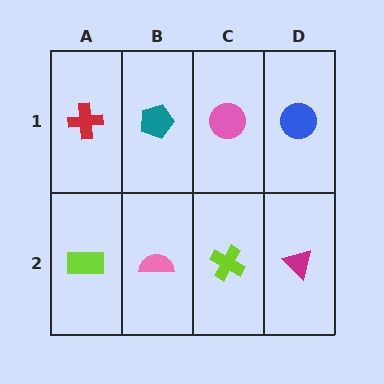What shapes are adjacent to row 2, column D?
A blue circle (row 1, column D), a lime cross (row 2, column C).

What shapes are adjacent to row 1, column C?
A lime cross (row 2, column C), a teal pentagon (row 1, column B), a blue circle (row 1, column D).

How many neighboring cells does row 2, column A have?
2.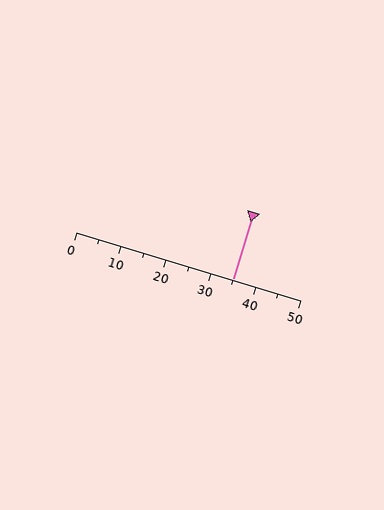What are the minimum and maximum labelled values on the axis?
The axis runs from 0 to 50.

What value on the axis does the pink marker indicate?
The marker indicates approximately 35.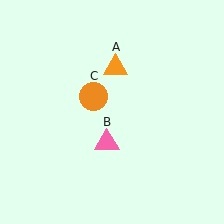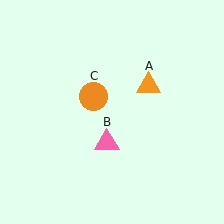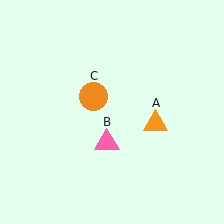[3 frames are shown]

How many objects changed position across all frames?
1 object changed position: orange triangle (object A).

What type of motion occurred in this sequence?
The orange triangle (object A) rotated clockwise around the center of the scene.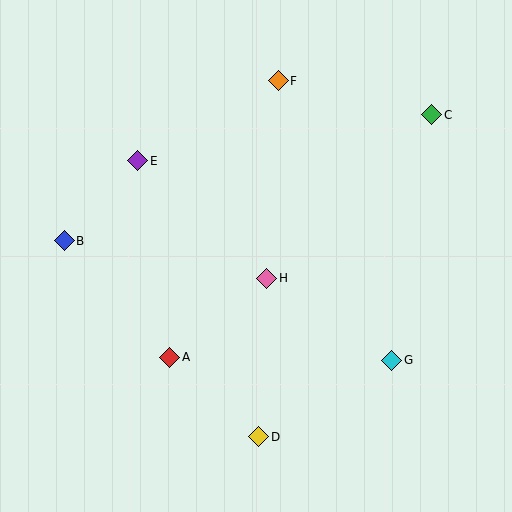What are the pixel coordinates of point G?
Point G is at (392, 360).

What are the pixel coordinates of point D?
Point D is at (259, 437).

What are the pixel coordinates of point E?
Point E is at (138, 161).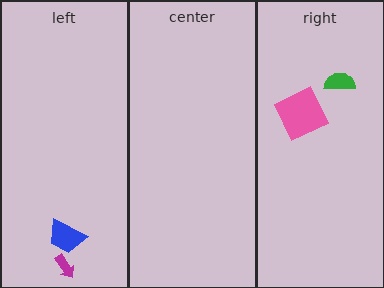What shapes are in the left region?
The blue trapezoid, the magenta arrow.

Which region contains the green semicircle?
The right region.